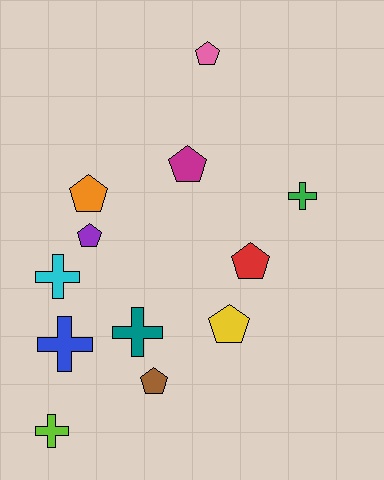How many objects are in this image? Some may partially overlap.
There are 12 objects.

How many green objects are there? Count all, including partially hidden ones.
There is 1 green object.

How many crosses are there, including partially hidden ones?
There are 5 crosses.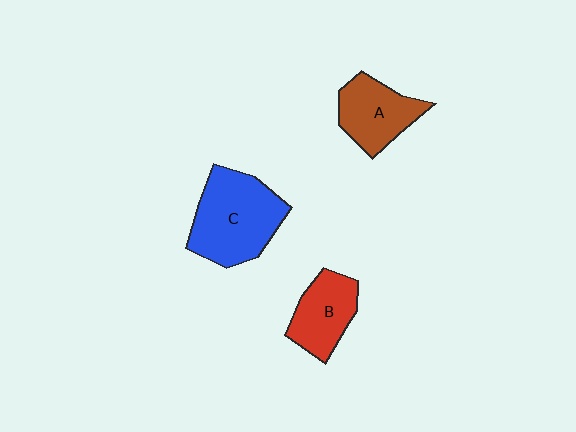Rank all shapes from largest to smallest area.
From largest to smallest: C (blue), A (brown), B (red).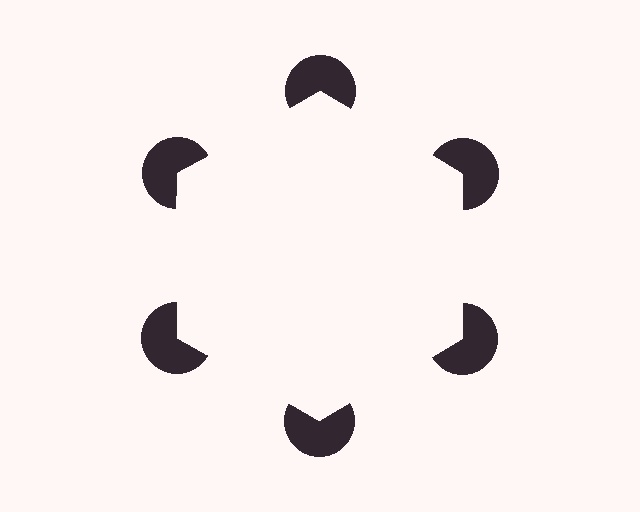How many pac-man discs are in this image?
There are 6 — one at each vertex of the illusory hexagon.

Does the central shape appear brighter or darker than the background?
It typically appears slightly brighter than the background, even though no actual brightness change is drawn.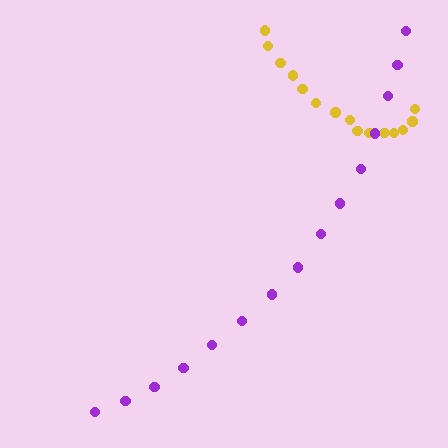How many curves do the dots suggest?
There are 2 distinct paths.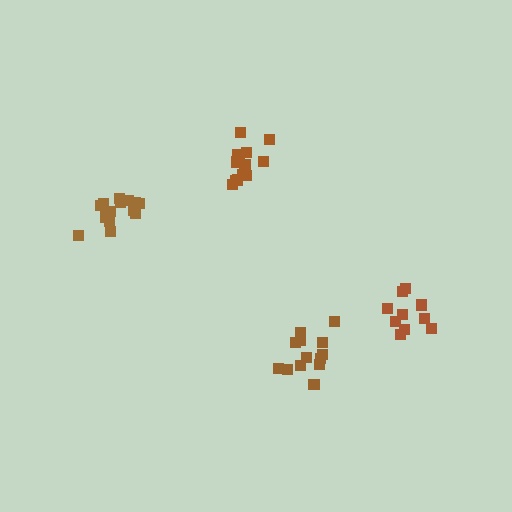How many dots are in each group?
Group 1: 14 dots, Group 2: 14 dots, Group 3: 13 dots, Group 4: 10 dots (51 total).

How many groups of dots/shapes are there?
There are 4 groups.